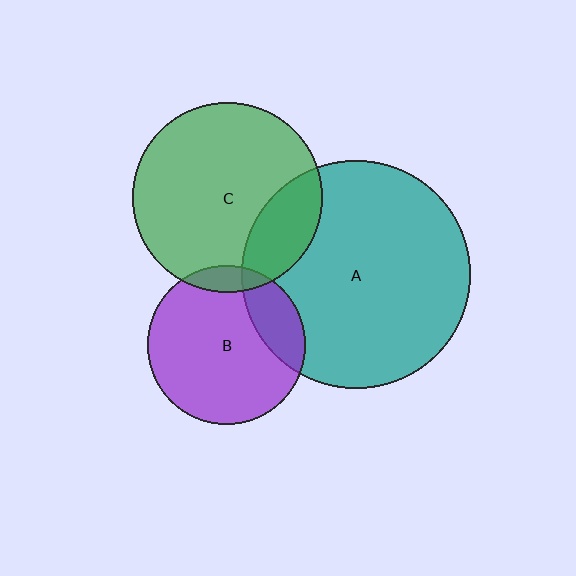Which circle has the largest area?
Circle A (teal).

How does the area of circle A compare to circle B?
Approximately 2.1 times.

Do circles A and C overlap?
Yes.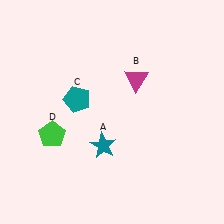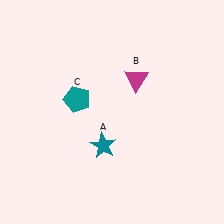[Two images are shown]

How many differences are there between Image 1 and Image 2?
There is 1 difference between the two images.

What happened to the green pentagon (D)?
The green pentagon (D) was removed in Image 2. It was in the bottom-left area of Image 1.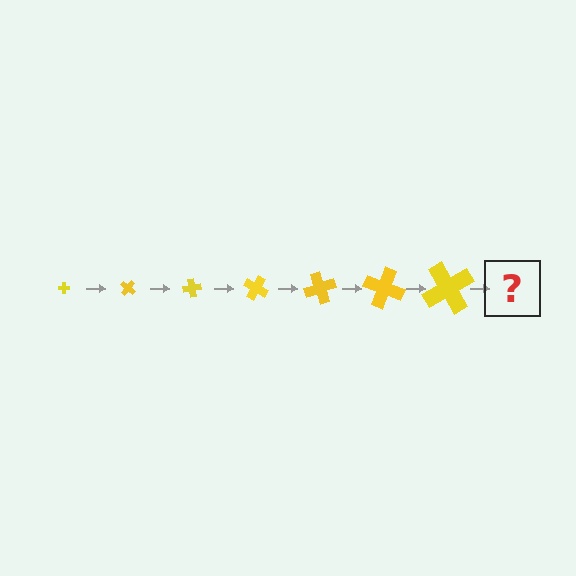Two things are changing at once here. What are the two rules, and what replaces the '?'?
The two rules are that the cross grows larger each step and it rotates 40 degrees each step. The '?' should be a cross, larger than the previous one and rotated 280 degrees from the start.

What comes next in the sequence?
The next element should be a cross, larger than the previous one and rotated 280 degrees from the start.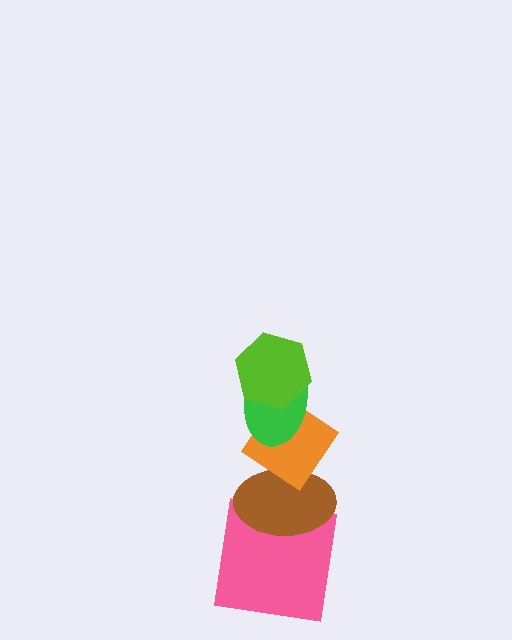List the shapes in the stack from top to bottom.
From top to bottom: the lime hexagon, the green ellipse, the orange diamond, the brown ellipse, the pink square.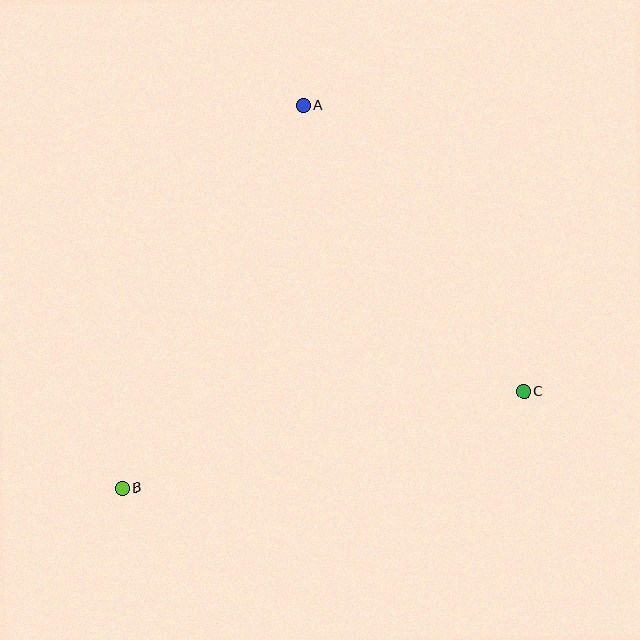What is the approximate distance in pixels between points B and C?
The distance between B and C is approximately 413 pixels.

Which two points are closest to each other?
Points A and C are closest to each other.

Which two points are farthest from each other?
Points A and B are farthest from each other.